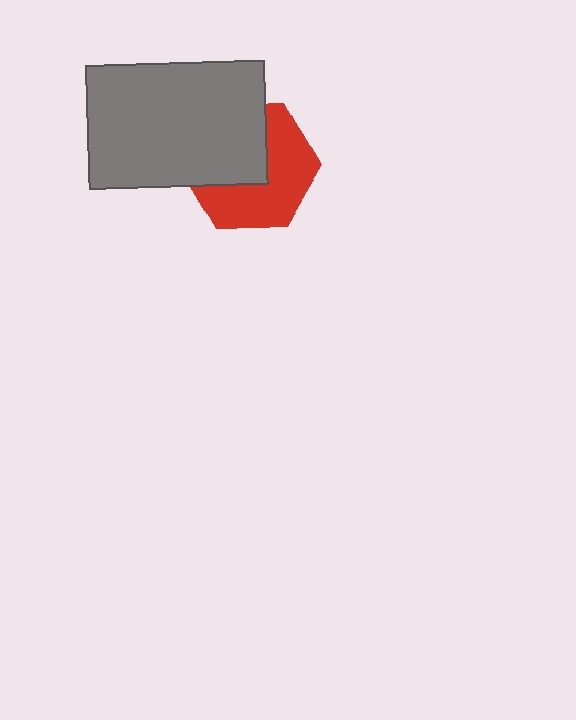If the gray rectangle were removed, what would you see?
You would see the complete red hexagon.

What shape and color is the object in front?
The object in front is a gray rectangle.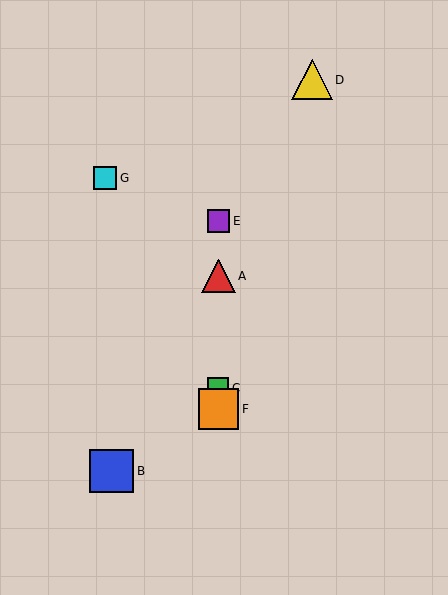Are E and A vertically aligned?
Yes, both are at x≈218.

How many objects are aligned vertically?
4 objects (A, C, E, F) are aligned vertically.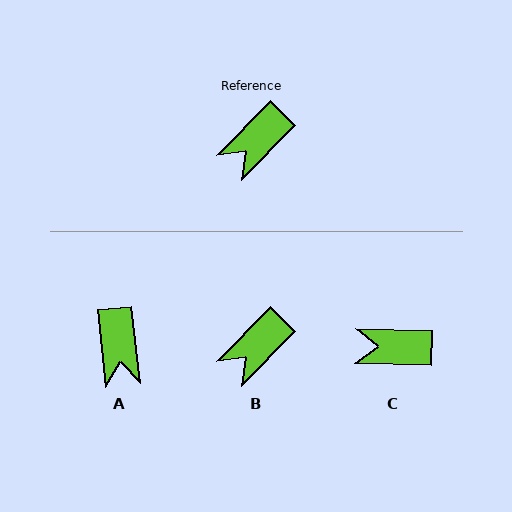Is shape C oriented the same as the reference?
No, it is off by about 47 degrees.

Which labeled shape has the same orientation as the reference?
B.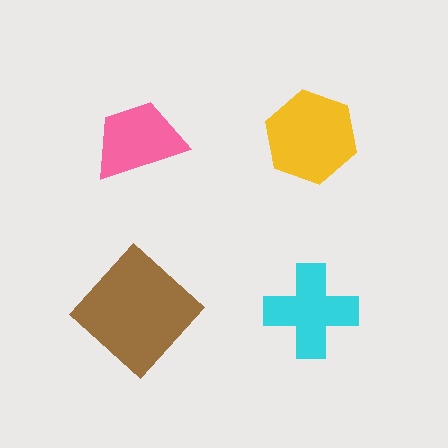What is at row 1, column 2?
A yellow hexagon.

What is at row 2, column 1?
A brown diamond.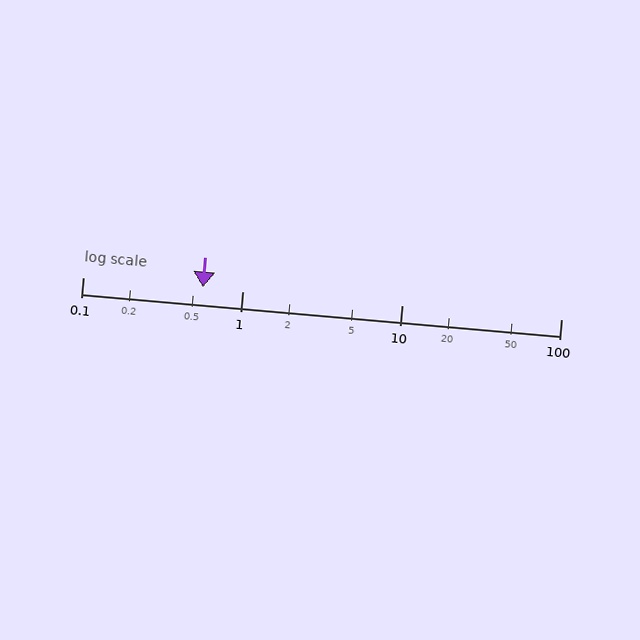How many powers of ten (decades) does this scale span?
The scale spans 3 decades, from 0.1 to 100.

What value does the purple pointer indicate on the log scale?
The pointer indicates approximately 0.57.